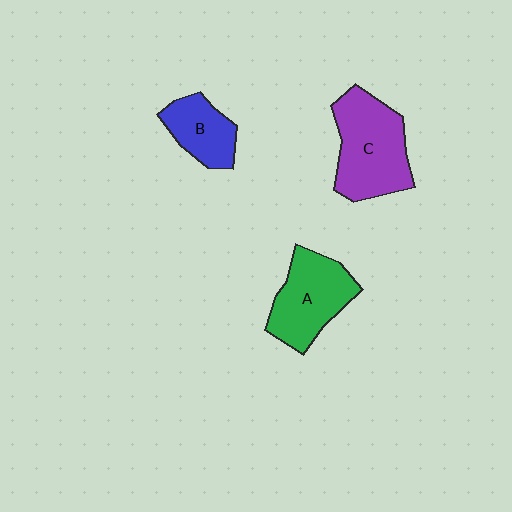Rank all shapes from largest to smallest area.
From largest to smallest: C (purple), A (green), B (blue).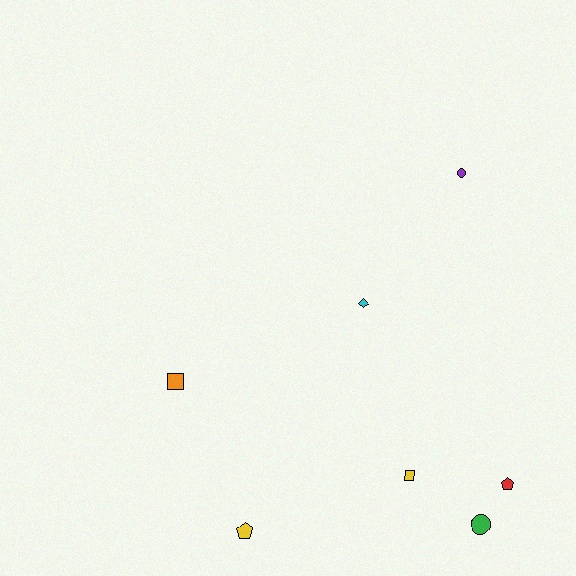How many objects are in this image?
There are 7 objects.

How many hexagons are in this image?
There are no hexagons.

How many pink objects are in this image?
There are no pink objects.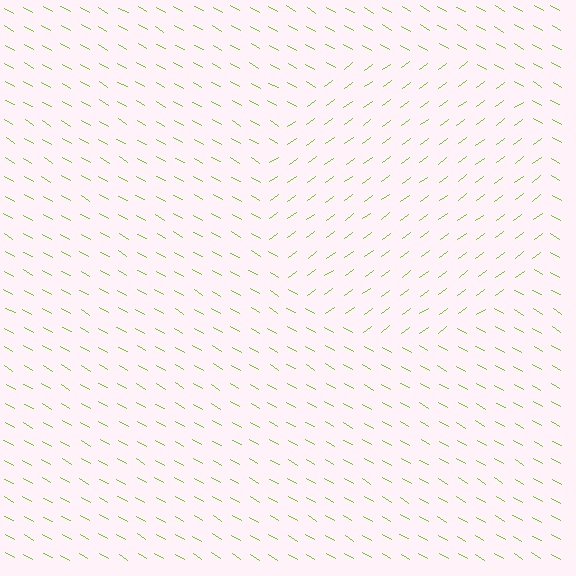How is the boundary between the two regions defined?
The boundary is defined purely by a change in line orientation (approximately 66 degrees difference). All lines are the same color and thickness.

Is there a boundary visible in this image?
Yes, there is a texture boundary formed by a change in line orientation.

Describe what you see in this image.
The image is filled with small lime line segments. A circle region in the image has lines oriented differently from the surrounding lines, creating a visible texture boundary.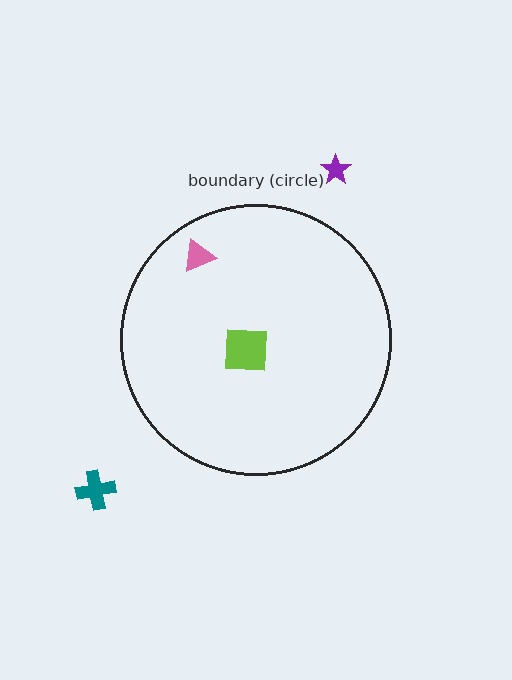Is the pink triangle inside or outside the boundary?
Inside.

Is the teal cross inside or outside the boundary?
Outside.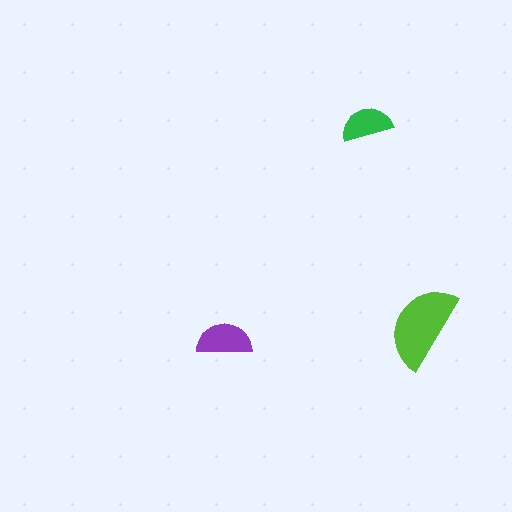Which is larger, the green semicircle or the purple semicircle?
The purple one.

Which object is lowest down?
The purple semicircle is bottommost.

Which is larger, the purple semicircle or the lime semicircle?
The lime one.